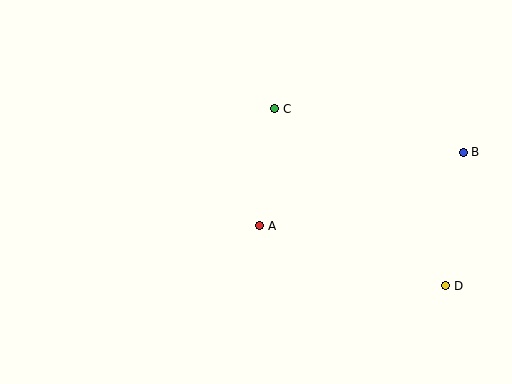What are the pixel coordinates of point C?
Point C is at (275, 109).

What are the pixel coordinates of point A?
Point A is at (260, 226).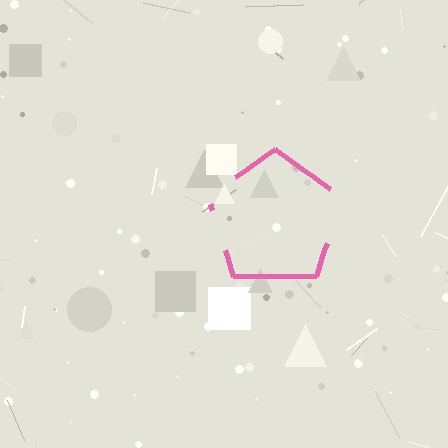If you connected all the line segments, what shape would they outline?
They would outline a pentagon.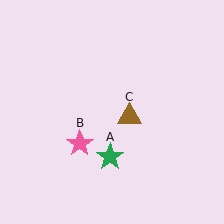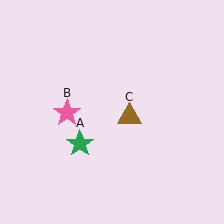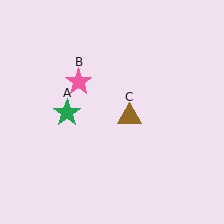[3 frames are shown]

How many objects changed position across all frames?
2 objects changed position: green star (object A), pink star (object B).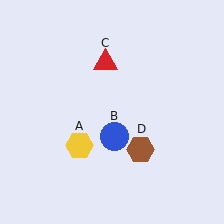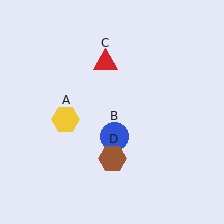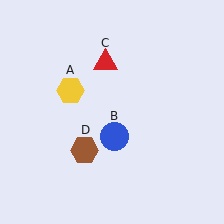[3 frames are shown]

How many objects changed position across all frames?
2 objects changed position: yellow hexagon (object A), brown hexagon (object D).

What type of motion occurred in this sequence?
The yellow hexagon (object A), brown hexagon (object D) rotated clockwise around the center of the scene.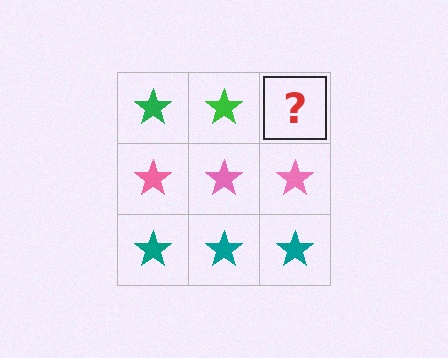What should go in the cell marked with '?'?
The missing cell should contain a green star.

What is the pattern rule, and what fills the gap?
The rule is that each row has a consistent color. The gap should be filled with a green star.